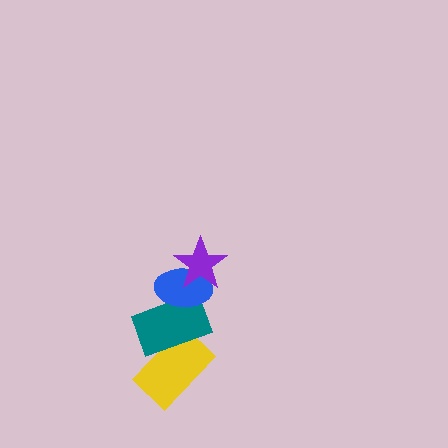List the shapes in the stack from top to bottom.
From top to bottom: the purple star, the blue ellipse, the teal rectangle, the yellow rectangle.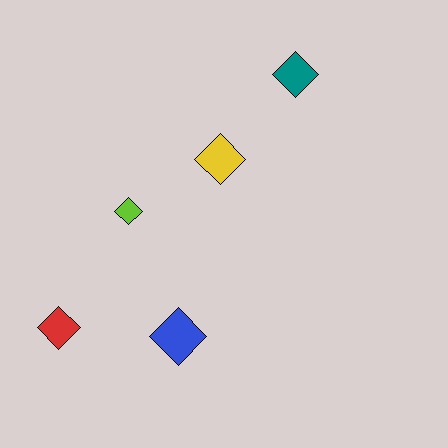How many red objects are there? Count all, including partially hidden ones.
There is 1 red object.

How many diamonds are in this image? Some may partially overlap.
There are 5 diamonds.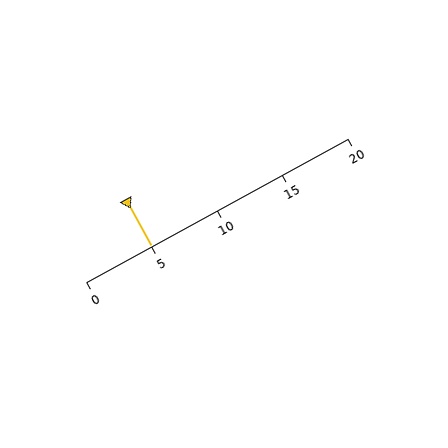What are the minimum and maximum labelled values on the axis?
The axis runs from 0 to 20.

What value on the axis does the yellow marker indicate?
The marker indicates approximately 5.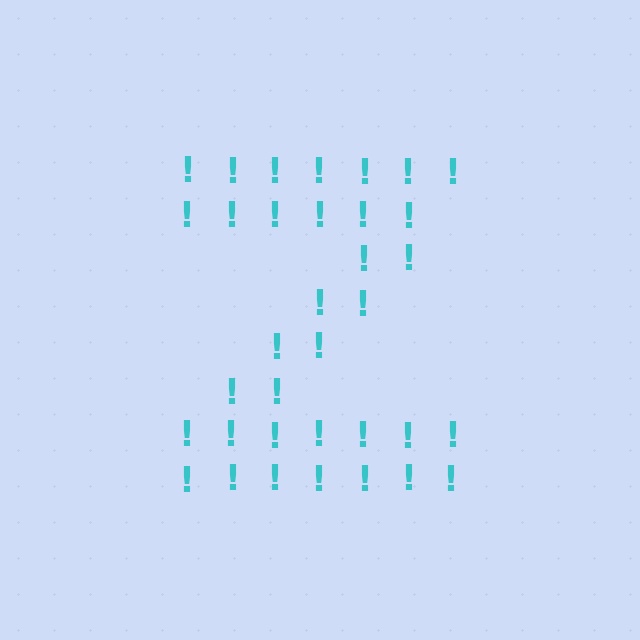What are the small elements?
The small elements are exclamation marks.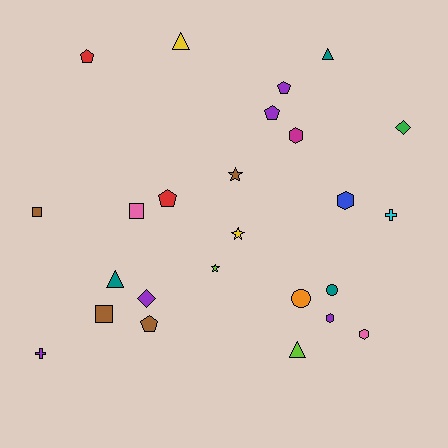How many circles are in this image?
There are 2 circles.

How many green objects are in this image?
There is 1 green object.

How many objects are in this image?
There are 25 objects.